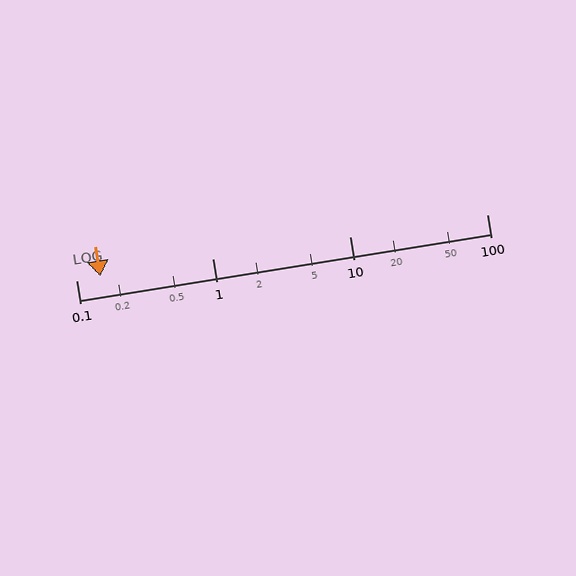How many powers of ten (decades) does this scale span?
The scale spans 3 decades, from 0.1 to 100.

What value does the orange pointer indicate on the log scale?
The pointer indicates approximately 0.15.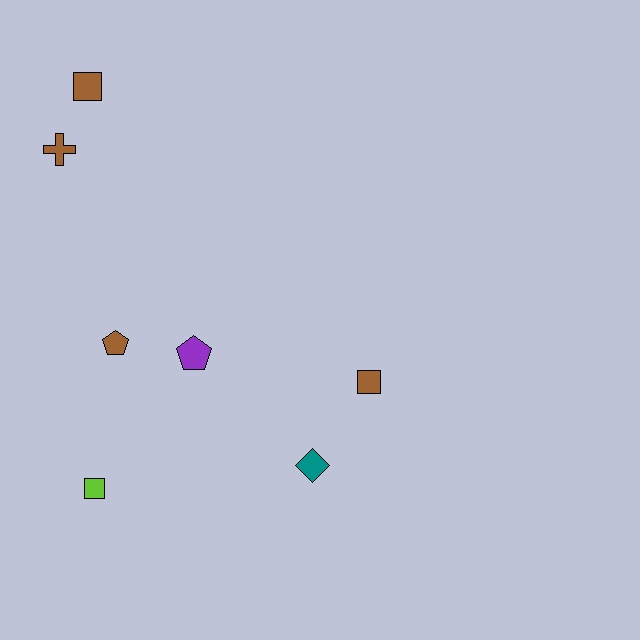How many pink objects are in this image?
There are no pink objects.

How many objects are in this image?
There are 7 objects.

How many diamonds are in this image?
There is 1 diamond.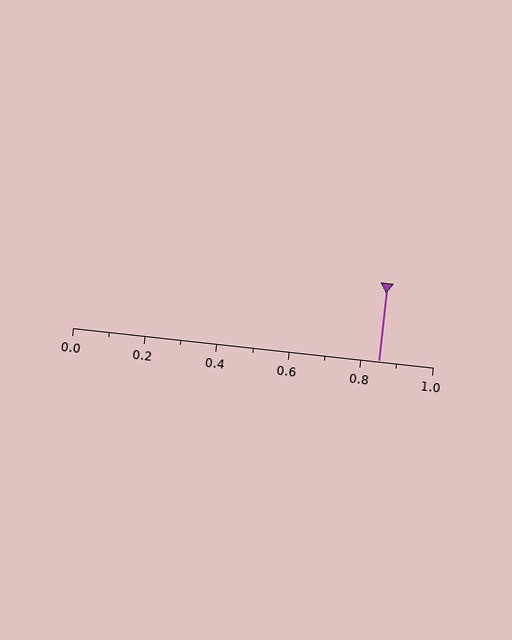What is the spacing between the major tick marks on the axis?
The major ticks are spaced 0.2 apart.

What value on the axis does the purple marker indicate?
The marker indicates approximately 0.85.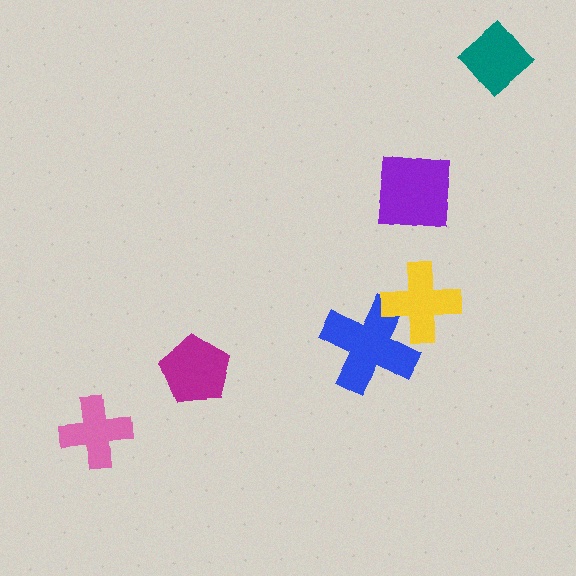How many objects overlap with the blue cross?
1 object overlaps with the blue cross.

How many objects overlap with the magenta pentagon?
0 objects overlap with the magenta pentagon.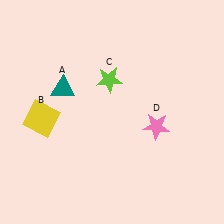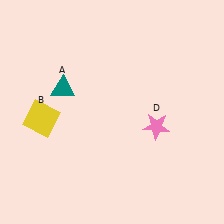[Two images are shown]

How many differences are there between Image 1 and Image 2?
There is 1 difference between the two images.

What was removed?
The lime star (C) was removed in Image 2.